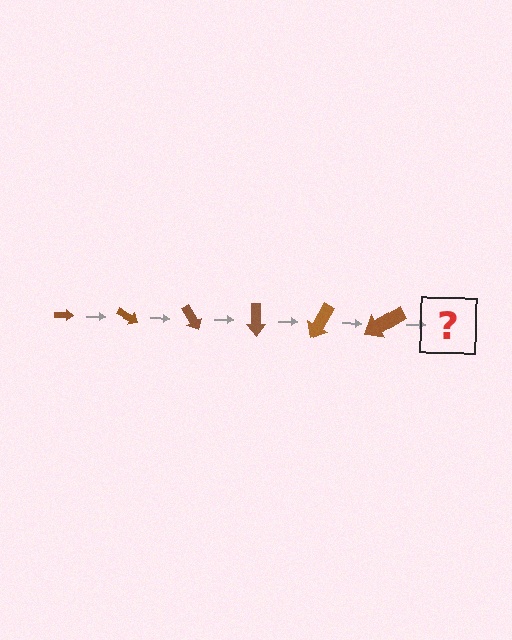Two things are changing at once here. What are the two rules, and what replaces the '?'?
The two rules are that the arrow grows larger each step and it rotates 30 degrees each step. The '?' should be an arrow, larger than the previous one and rotated 180 degrees from the start.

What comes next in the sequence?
The next element should be an arrow, larger than the previous one and rotated 180 degrees from the start.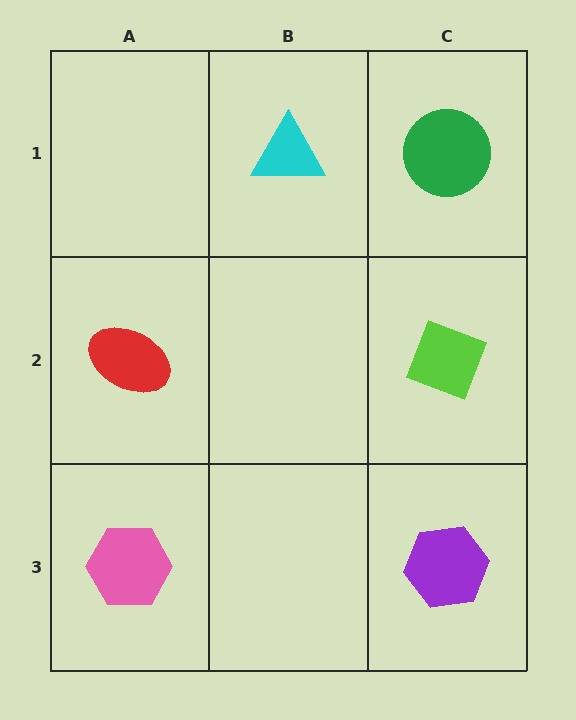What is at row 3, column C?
A purple hexagon.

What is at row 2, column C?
A lime diamond.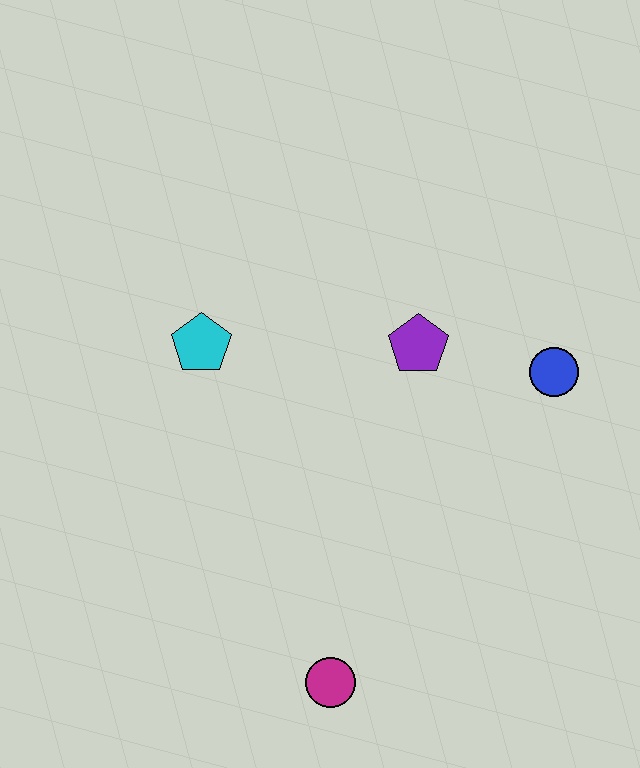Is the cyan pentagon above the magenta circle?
Yes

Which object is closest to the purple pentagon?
The blue circle is closest to the purple pentagon.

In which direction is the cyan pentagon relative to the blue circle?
The cyan pentagon is to the left of the blue circle.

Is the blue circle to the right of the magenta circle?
Yes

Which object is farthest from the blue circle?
The magenta circle is farthest from the blue circle.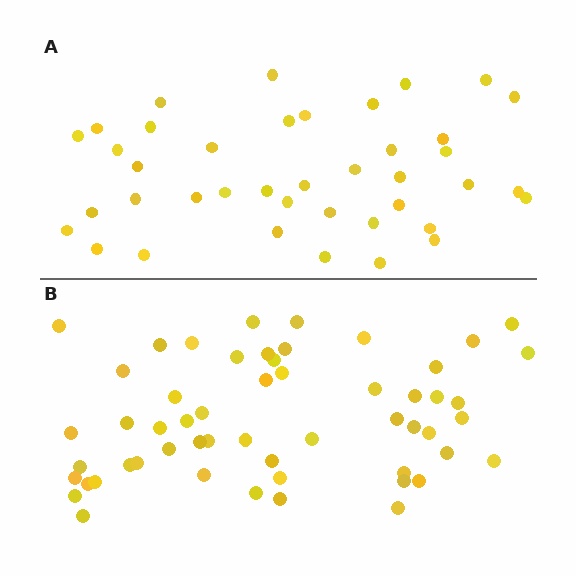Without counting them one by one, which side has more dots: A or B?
Region B (the bottom region) has more dots.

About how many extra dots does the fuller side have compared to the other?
Region B has approximately 15 more dots than region A.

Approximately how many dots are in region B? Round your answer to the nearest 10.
About 60 dots. (The exact count is 55, which rounds to 60.)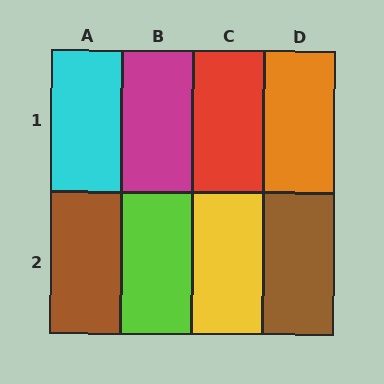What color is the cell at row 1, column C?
Red.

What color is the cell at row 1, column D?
Orange.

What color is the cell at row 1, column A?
Cyan.